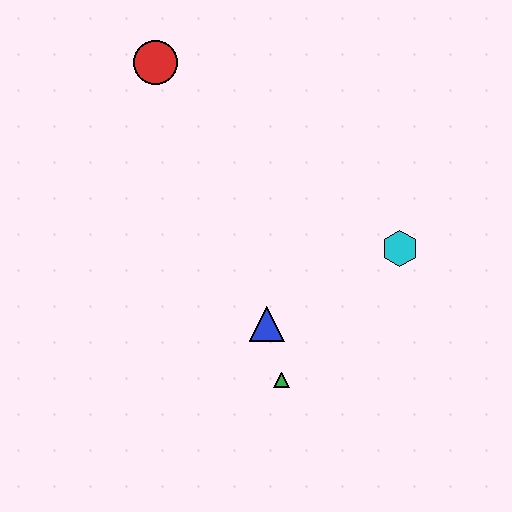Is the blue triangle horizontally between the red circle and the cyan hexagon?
Yes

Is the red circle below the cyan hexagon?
No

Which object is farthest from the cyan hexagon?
The red circle is farthest from the cyan hexagon.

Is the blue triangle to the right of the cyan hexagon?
No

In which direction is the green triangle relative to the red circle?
The green triangle is below the red circle.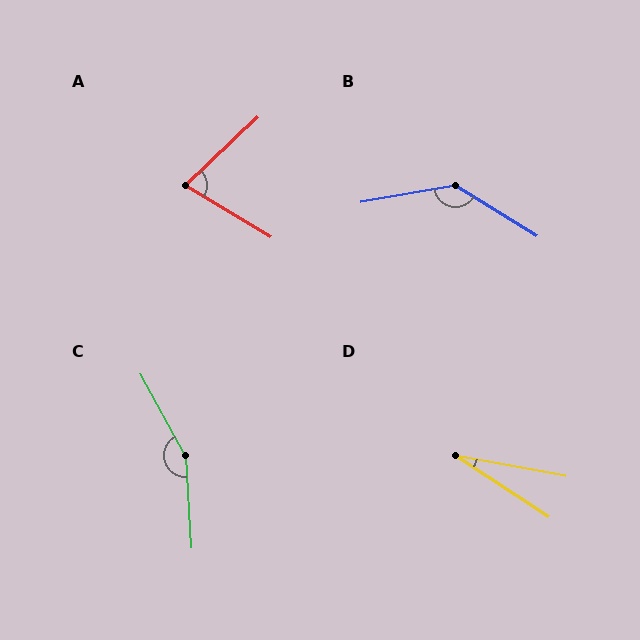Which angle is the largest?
C, at approximately 155 degrees.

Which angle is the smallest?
D, at approximately 23 degrees.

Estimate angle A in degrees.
Approximately 75 degrees.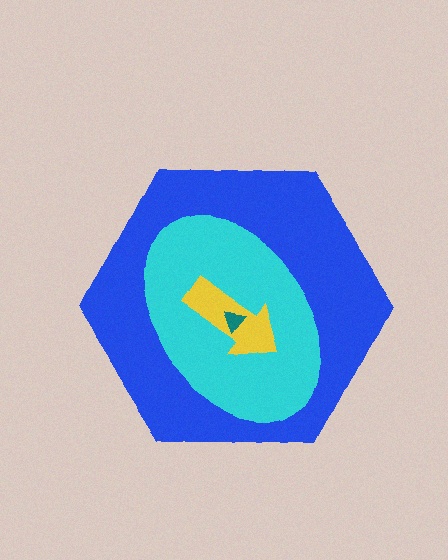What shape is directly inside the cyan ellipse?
The yellow arrow.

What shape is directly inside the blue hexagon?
The cyan ellipse.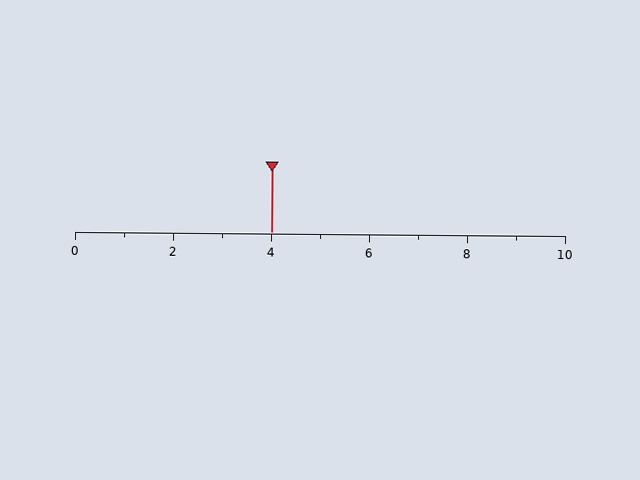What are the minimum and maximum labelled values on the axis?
The axis runs from 0 to 10.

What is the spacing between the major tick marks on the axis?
The major ticks are spaced 2 apart.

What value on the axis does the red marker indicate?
The marker indicates approximately 4.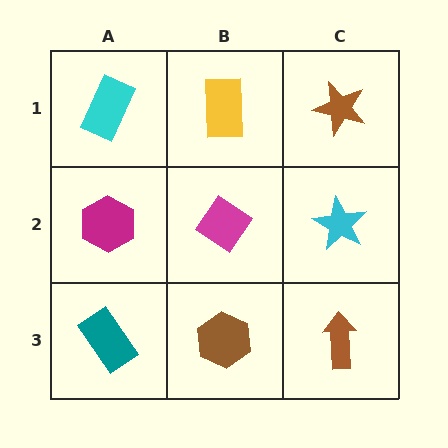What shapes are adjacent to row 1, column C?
A cyan star (row 2, column C), a yellow rectangle (row 1, column B).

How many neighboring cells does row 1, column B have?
3.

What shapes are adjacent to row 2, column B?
A yellow rectangle (row 1, column B), a brown hexagon (row 3, column B), a magenta hexagon (row 2, column A), a cyan star (row 2, column C).